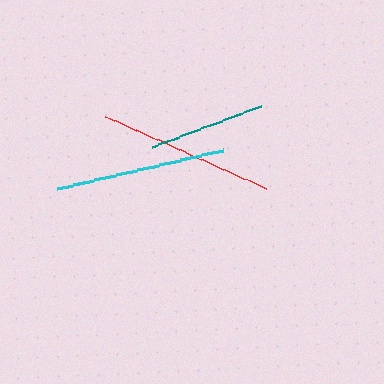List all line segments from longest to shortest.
From longest to shortest: red, cyan, teal.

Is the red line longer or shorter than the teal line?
The red line is longer than the teal line.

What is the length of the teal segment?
The teal segment is approximately 116 pixels long.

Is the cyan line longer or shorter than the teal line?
The cyan line is longer than the teal line.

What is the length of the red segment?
The red segment is approximately 176 pixels long.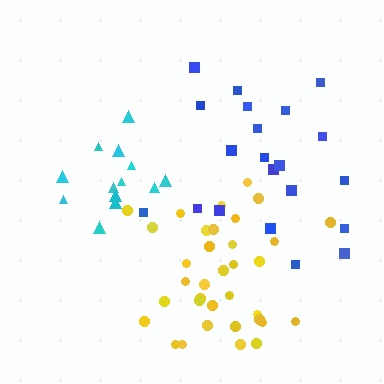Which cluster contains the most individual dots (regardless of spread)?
Yellow (35).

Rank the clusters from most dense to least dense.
cyan, yellow, blue.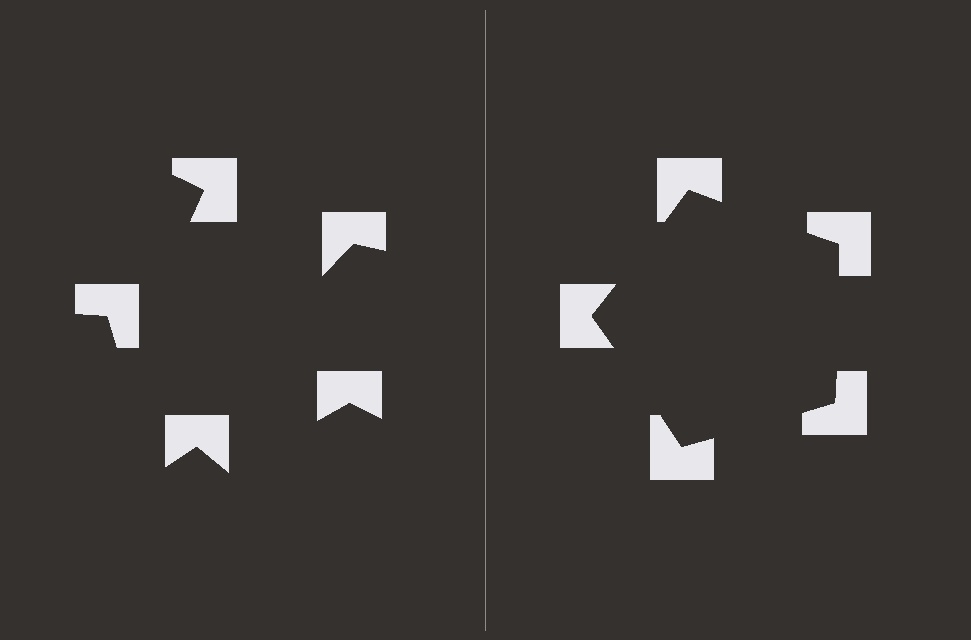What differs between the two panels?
The notched squares are positioned identically on both sides; only the wedge orientations differ. On the right they align to a pentagon; on the left they are misaligned.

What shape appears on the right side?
An illusory pentagon.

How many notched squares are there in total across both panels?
10 — 5 on each side.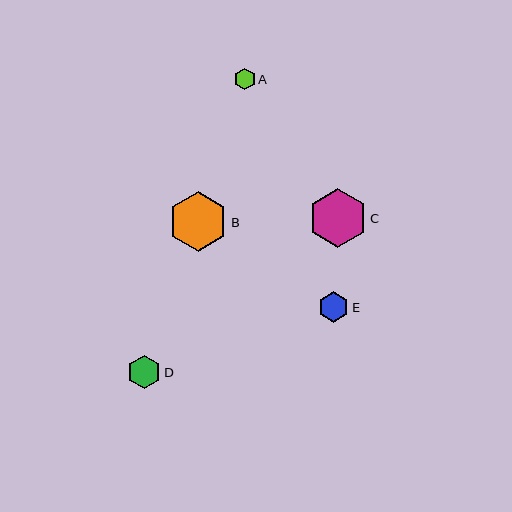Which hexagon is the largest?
Hexagon B is the largest with a size of approximately 60 pixels.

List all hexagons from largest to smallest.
From largest to smallest: B, C, D, E, A.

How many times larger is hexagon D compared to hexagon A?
Hexagon D is approximately 1.6 times the size of hexagon A.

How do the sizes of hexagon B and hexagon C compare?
Hexagon B and hexagon C are approximately the same size.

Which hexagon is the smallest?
Hexagon A is the smallest with a size of approximately 21 pixels.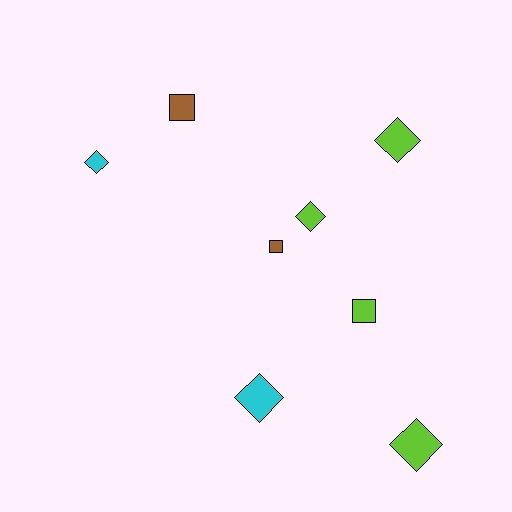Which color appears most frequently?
Lime, with 4 objects.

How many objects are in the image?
There are 8 objects.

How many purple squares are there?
There are no purple squares.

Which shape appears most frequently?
Diamond, with 5 objects.